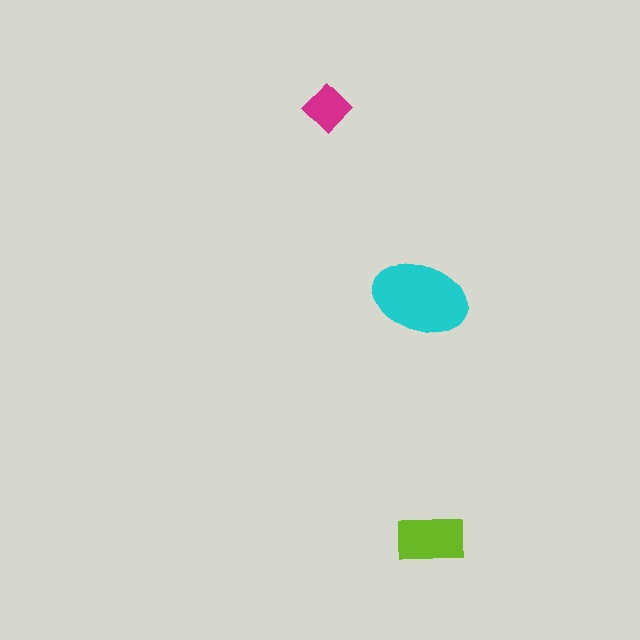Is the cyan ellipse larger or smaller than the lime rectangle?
Larger.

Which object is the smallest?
The magenta diamond.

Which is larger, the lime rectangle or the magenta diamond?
The lime rectangle.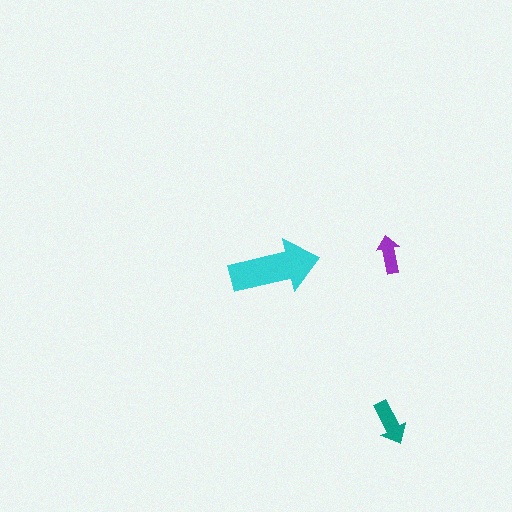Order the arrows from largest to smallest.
the cyan one, the teal one, the purple one.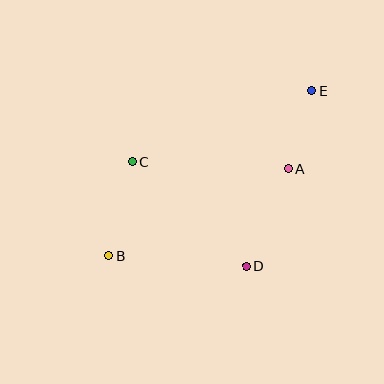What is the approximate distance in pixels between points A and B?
The distance between A and B is approximately 199 pixels.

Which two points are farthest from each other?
Points B and E are farthest from each other.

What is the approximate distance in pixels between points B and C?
The distance between B and C is approximately 97 pixels.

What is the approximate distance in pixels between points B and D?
The distance between B and D is approximately 138 pixels.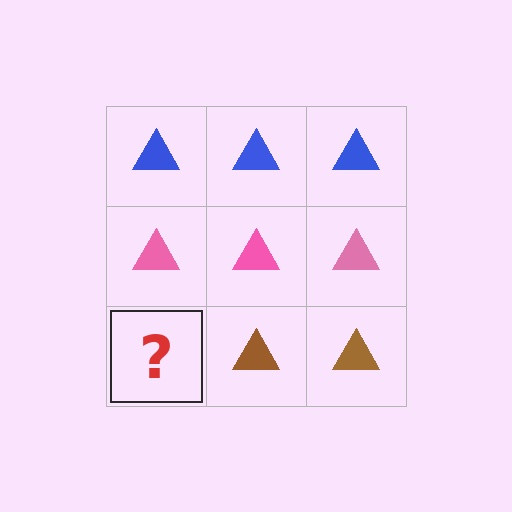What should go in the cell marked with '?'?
The missing cell should contain a brown triangle.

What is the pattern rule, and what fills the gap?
The rule is that each row has a consistent color. The gap should be filled with a brown triangle.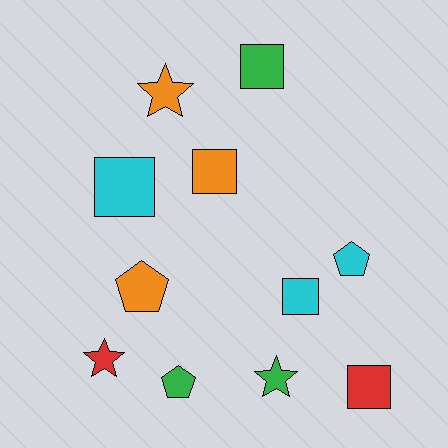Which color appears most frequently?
Green, with 3 objects.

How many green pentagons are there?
There is 1 green pentagon.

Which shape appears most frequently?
Square, with 5 objects.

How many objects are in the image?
There are 11 objects.